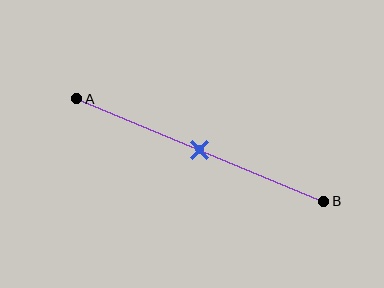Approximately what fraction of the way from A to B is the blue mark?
The blue mark is approximately 50% of the way from A to B.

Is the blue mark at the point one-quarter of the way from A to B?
No, the mark is at about 50% from A, not at the 25% one-quarter point.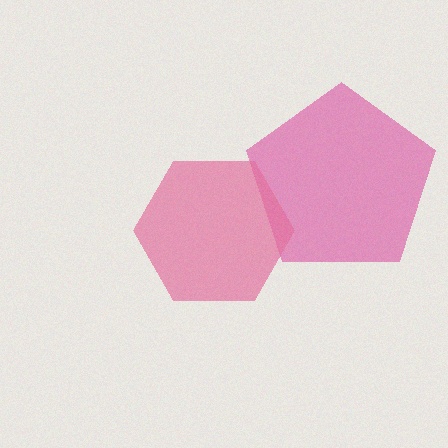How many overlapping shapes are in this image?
There are 2 overlapping shapes in the image.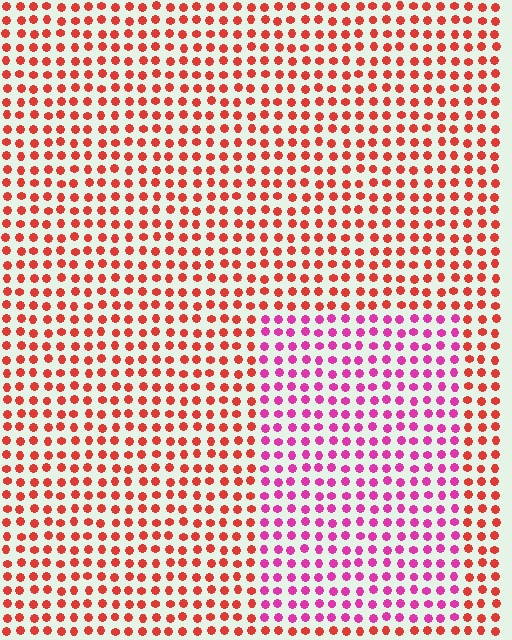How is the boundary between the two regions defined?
The boundary is defined purely by a slight shift in hue (about 44 degrees). Spacing, size, and orientation are identical on both sides.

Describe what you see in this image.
The image is filled with small red elements in a uniform arrangement. A rectangle-shaped region is visible where the elements are tinted to a slightly different hue, forming a subtle color boundary.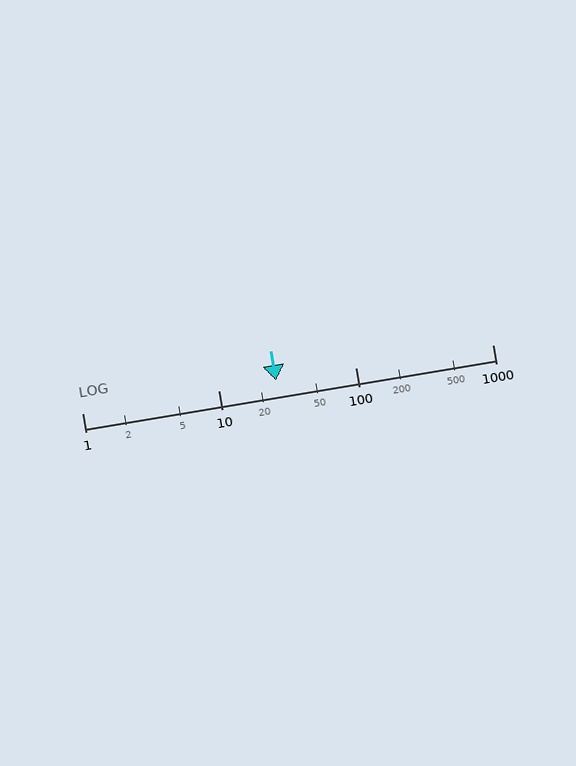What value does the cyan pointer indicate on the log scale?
The pointer indicates approximately 26.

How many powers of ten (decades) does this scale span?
The scale spans 3 decades, from 1 to 1000.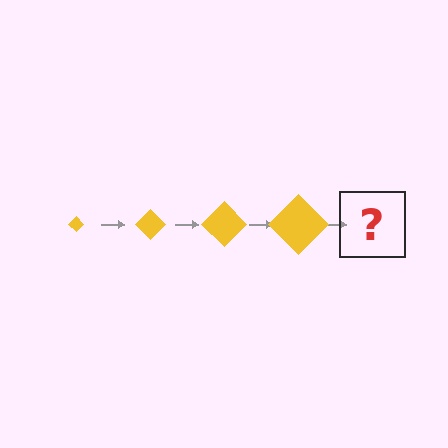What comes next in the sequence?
The next element should be a yellow diamond, larger than the previous one.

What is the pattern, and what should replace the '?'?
The pattern is that the diamond gets progressively larger each step. The '?' should be a yellow diamond, larger than the previous one.